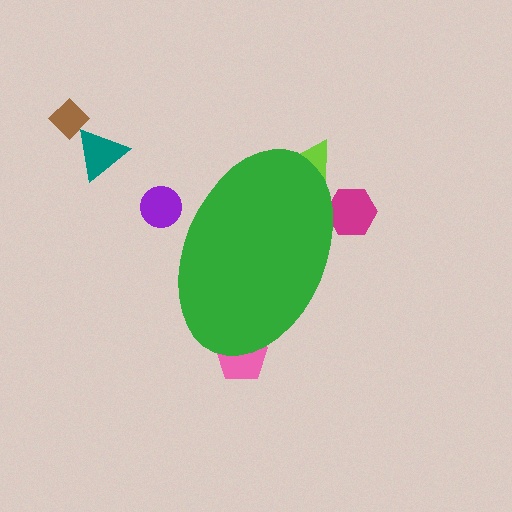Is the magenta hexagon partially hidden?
Yes, the magenta hexagon is partially hidden behind the green ellipse.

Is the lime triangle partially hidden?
Yes, the lime triangle is partially hidden behind the green ellipse.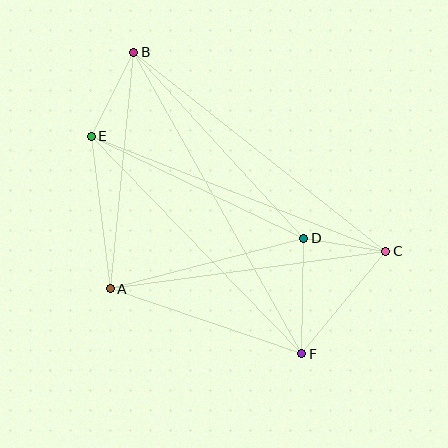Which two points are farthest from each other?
Points B and F are farthest from each other.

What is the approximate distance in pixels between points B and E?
The distance between B and E is approximately 94 pixels.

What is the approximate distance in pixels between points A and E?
The distance between A and E is approximately 154 pixels.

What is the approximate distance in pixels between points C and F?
The distance between C and F is approximately 132 pixels.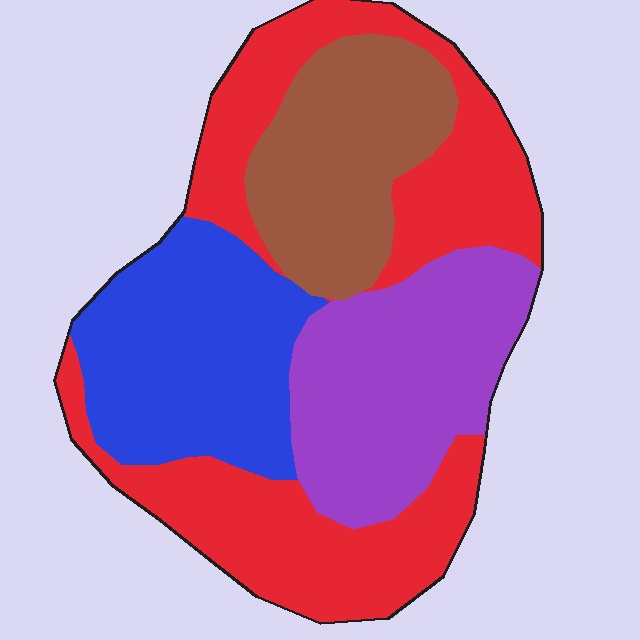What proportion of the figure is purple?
Purple takes up about one fifth (1/5) of the figure.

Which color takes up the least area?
Brown, at roughly 20%.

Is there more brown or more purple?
Purple.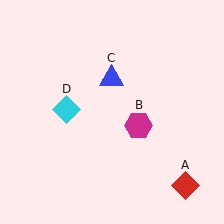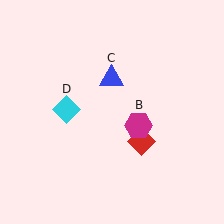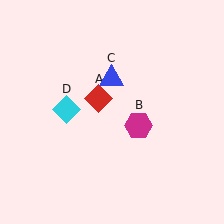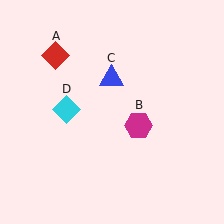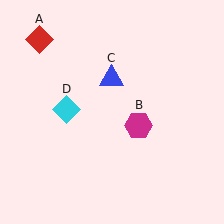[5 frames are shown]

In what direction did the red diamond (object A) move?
The red diamond (object A) moved up and to the left.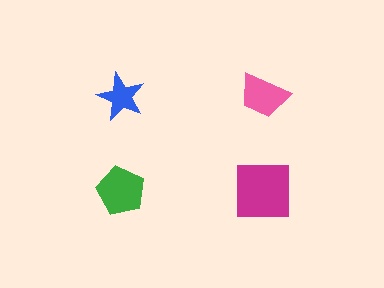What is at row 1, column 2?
A pink trapezoid.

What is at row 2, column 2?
A magenta square.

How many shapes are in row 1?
2 shapes.